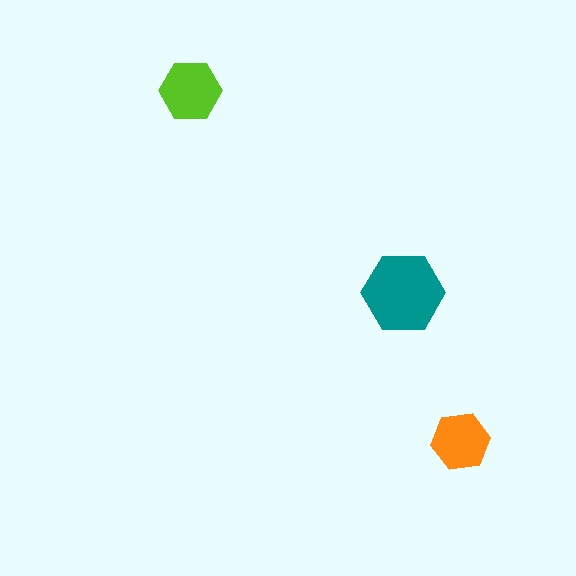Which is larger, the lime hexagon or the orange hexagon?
The lime one.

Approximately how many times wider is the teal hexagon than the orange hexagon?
About 1.5 times wider.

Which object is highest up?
The lime hexagon is topmost.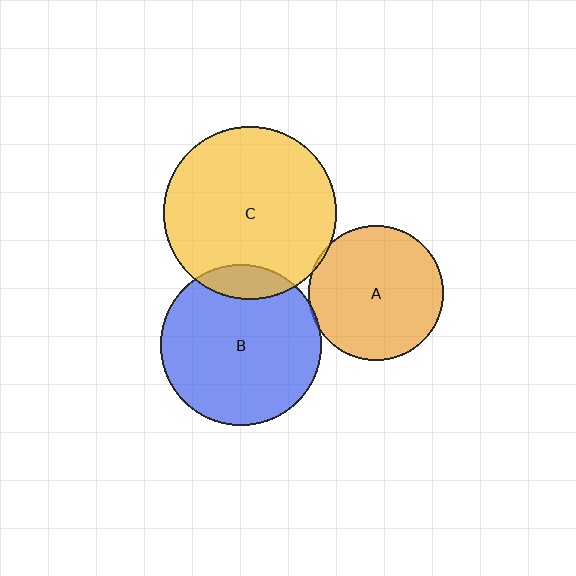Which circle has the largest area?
Circle C (yellow).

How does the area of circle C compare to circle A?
Approximately 1.6 times.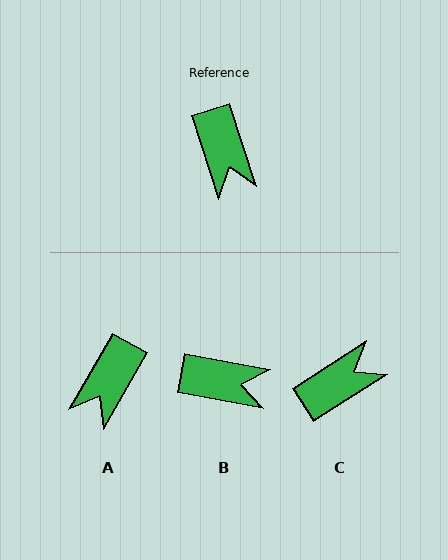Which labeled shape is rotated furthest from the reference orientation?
C, about 104 degrees away.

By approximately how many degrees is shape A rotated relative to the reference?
Approximately 48 degrees clockwise.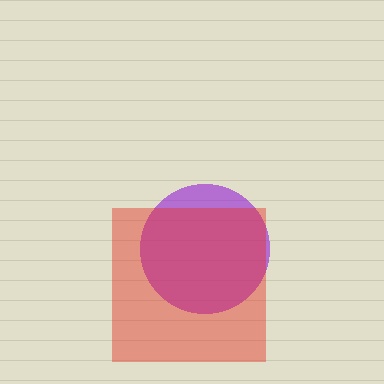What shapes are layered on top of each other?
The layered shapes are: a purple circle, a red square.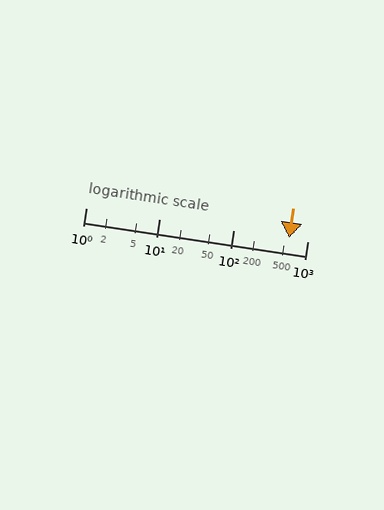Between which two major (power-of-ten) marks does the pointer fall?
The pointer is between 100 and 1000.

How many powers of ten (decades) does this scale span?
The scale spans 3 decades, from 1 to 1000.